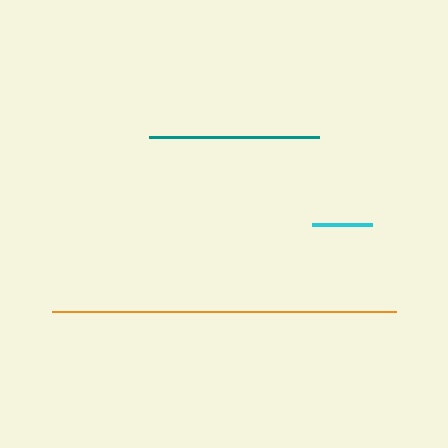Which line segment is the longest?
The orange line is the longest at approximately 344 pixels.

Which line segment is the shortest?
The cyan line is the shortest at approximately 60 pixels.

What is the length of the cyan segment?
The cyan segment is approximately 60 pixels long.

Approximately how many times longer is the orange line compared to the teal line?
The orange line is approximately 2.0 times the length of the teal line.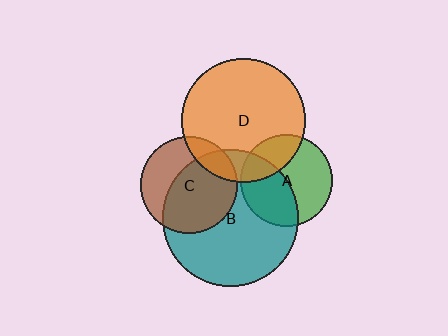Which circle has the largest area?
Circle B (teal).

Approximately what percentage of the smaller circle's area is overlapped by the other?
Approximately 15%.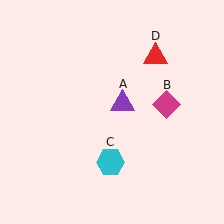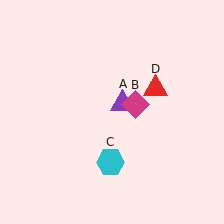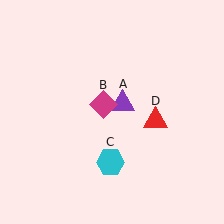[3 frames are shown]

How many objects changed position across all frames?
2 objects changed position: magenta diamond (object B), red triangle (object D).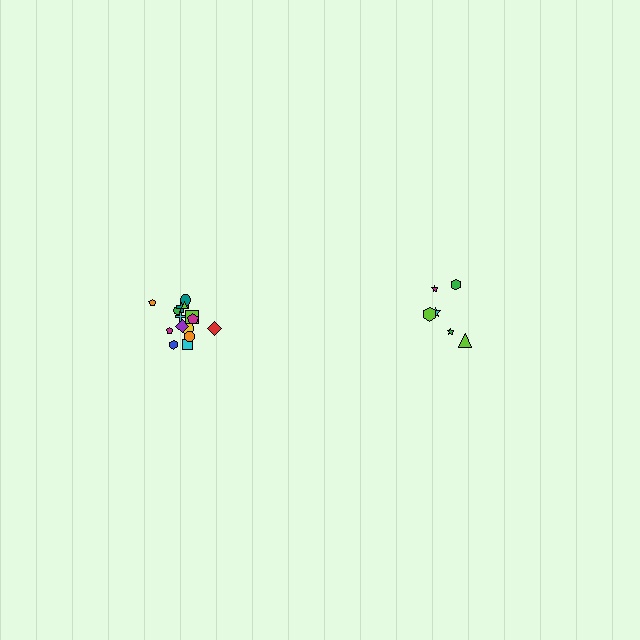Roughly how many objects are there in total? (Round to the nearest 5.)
Roughly 20 objects in total.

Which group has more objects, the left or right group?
The left group.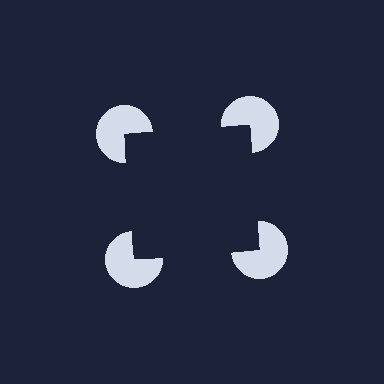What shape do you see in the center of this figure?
An illusory square — its edges are inferred from the aligned wedge cuts in the pac-man discs, not physically drawn.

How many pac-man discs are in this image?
There are 4 — one at each vertex of the illusory square.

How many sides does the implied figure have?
4 sides.